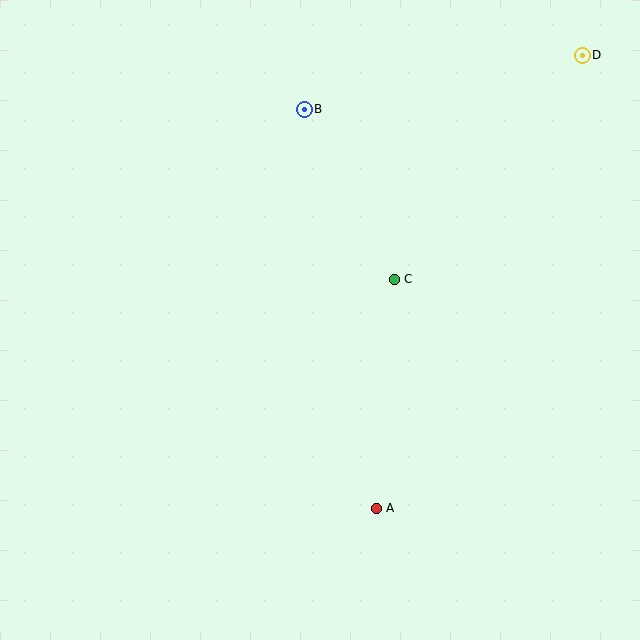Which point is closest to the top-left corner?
Point B is closest to the top-left corner.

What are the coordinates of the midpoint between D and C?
The midpoint between D and C is at (488, 167).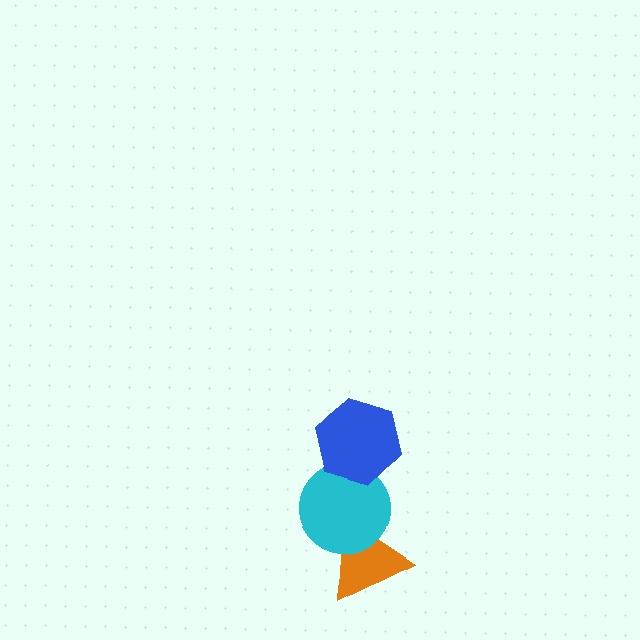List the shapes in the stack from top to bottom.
From top to bottom: the blue hexagon, the cyan circle, the orange triangle.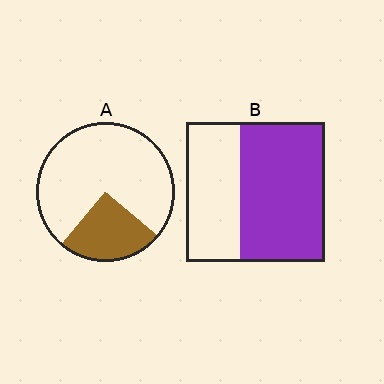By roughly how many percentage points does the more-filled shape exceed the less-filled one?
By roughly 35 percentage points (B over A).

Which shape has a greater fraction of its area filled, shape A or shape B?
Shape B.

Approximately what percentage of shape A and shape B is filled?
A is approximately 25% and B is approximately 60%.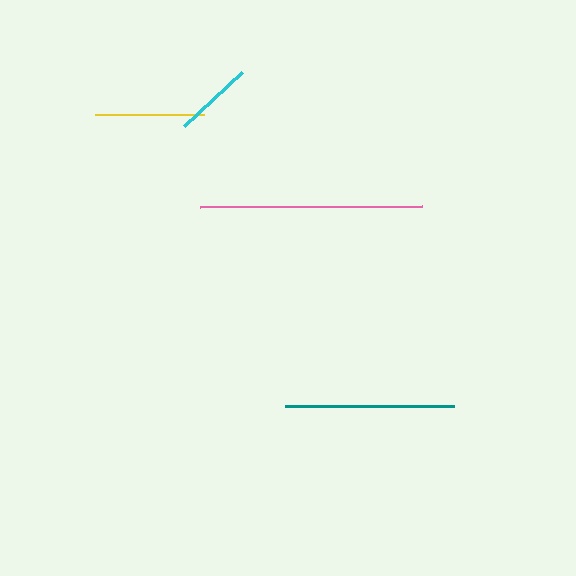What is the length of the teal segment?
The teal segment is approximately 170 pixels long.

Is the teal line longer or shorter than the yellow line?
The teal line is longer than the yellow line.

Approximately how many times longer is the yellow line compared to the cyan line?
The yellow line is approximately 1.4 times the length of the cyan line.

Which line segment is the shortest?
The cyan line is the shortest at approximately 79 pixels.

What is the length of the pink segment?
The pink segment is approximately 221 pixels long.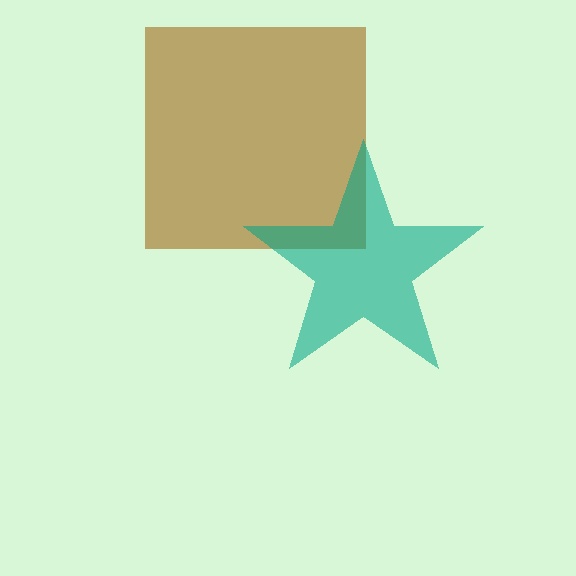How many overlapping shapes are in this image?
There are 2 overlapping shapes in the image.